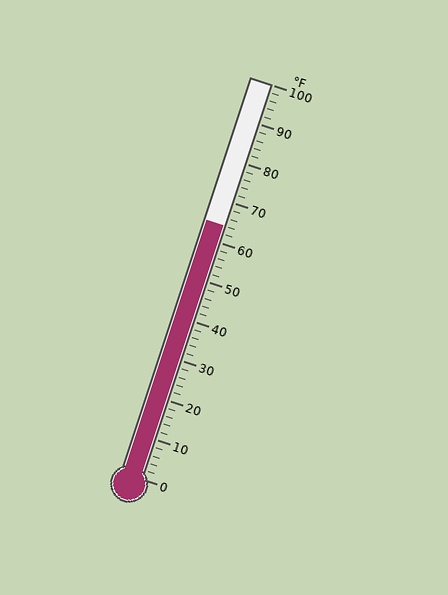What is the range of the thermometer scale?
The thermometer scale ranges from 0°F to 100°F.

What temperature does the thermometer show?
The thermometer shows approximately 64°F.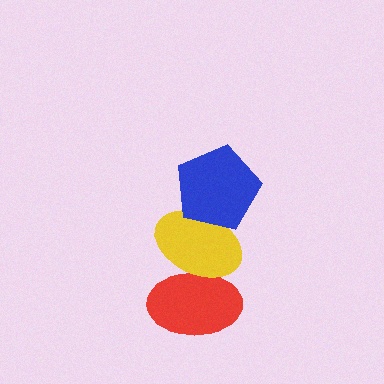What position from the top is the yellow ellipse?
The yellow ellipse is 2nd from the top.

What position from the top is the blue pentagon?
The blue pentagon is 1st from the top.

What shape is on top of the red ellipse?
The yellow ellipse is on top of the red ellipse.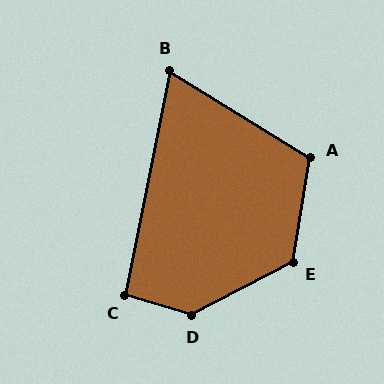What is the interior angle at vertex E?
Approximately 127 degrees (obtuse).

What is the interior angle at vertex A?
Approximately 112 degrees (obtuse).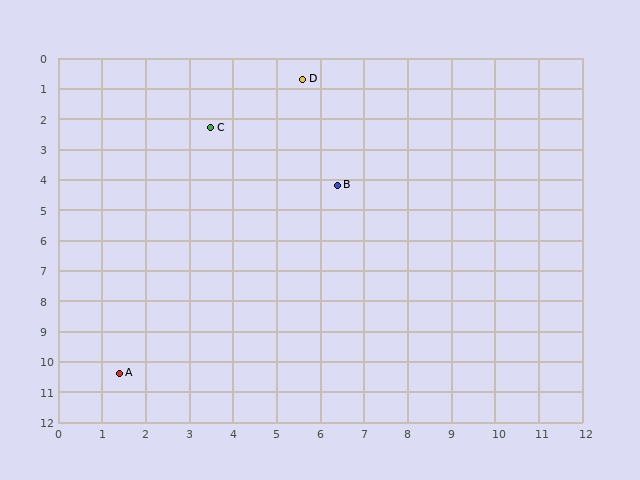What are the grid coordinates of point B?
Point B is at approximately (6.4, 4.2).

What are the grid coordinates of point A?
Point A is at approximately (1.4, 10.4).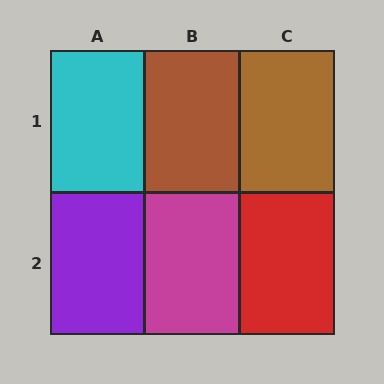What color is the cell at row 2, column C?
Red.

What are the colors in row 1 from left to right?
Cyan, brown, brown.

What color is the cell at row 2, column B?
Magenta.